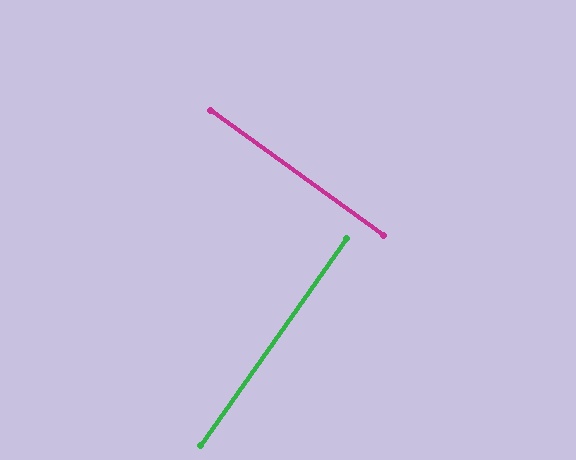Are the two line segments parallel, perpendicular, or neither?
Perpendicular — they meet at approximately 89°.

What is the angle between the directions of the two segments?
Approximately 89 degrees.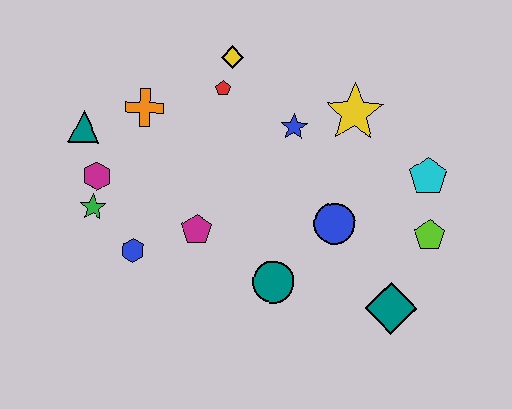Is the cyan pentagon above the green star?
Yes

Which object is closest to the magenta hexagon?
The green star is closest to the magenta hexagon.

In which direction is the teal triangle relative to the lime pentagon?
The teal triangle is to the left of the lime pentagon.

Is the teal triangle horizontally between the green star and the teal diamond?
No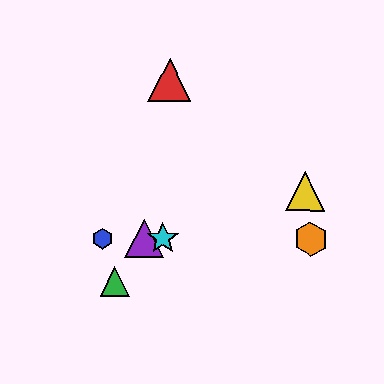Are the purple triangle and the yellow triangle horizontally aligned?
No, the purple triangle is at y≈238 and the yellow triangle is at y≈191.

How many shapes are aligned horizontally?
4 shapes (the blue hexagon, the purple triangle, the orange hexagon, the cyan star) are aligned horizontally.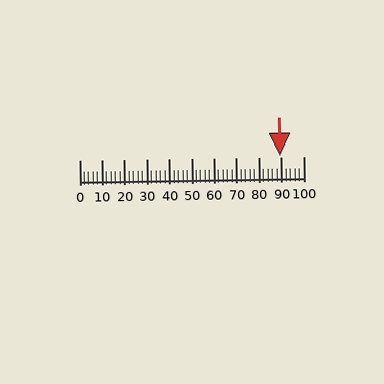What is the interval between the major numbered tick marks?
The major tick marks are spaced 10 units apart.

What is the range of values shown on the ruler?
The ruler shows values from 0 to 100.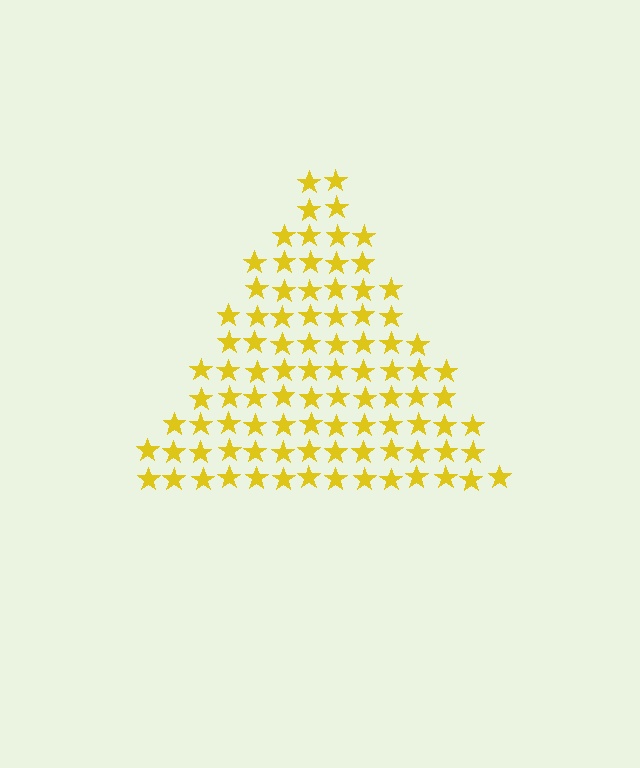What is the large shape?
The large shape is a triangle.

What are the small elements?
The small elements are stars.